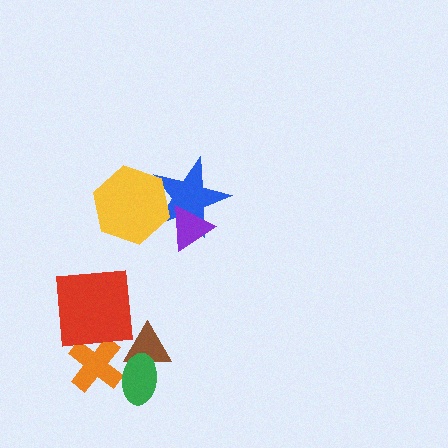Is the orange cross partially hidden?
Yes, it is partially covered by another shape.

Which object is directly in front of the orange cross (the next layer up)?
The green ellipse is directly in front of the orange cross.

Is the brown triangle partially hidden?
Yes, it is partially covered by another shape.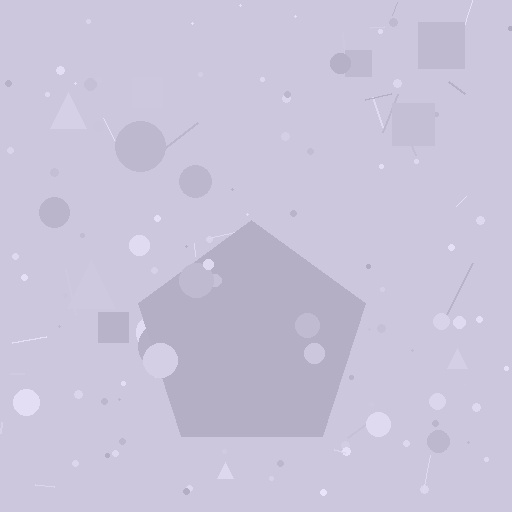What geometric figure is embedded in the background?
A pentagon is embedded in the background.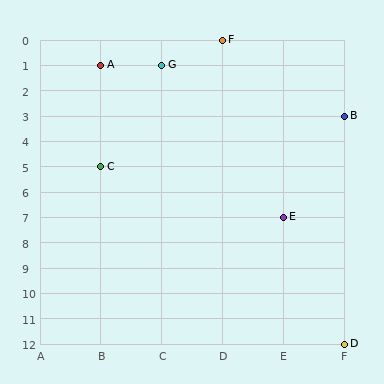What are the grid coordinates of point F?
Point F is at grid coordinates (D, 0).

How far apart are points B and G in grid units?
Points B and G are 3 columns and 2 rows apart (about 3.6 grid units diagonally).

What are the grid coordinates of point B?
Point B is at grid coordinates (F, 3).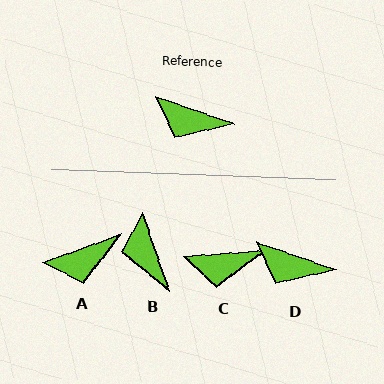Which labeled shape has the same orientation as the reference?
D.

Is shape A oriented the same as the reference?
No, it is off by about 38 degrees.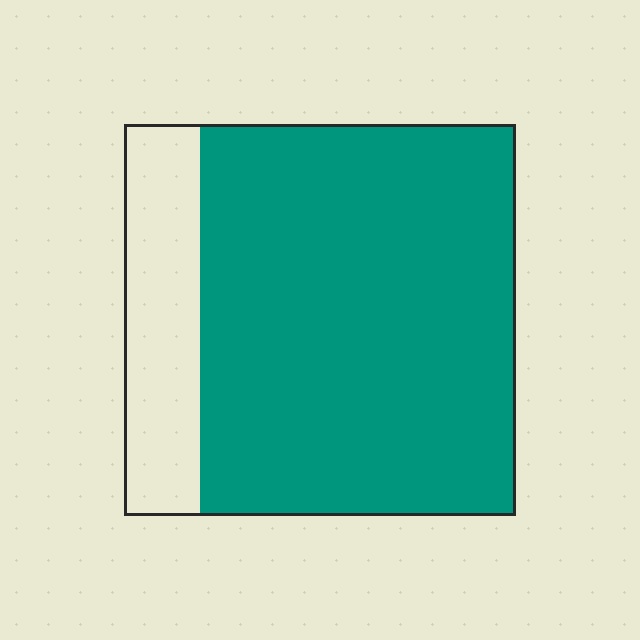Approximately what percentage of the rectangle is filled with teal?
Approximately 80%.